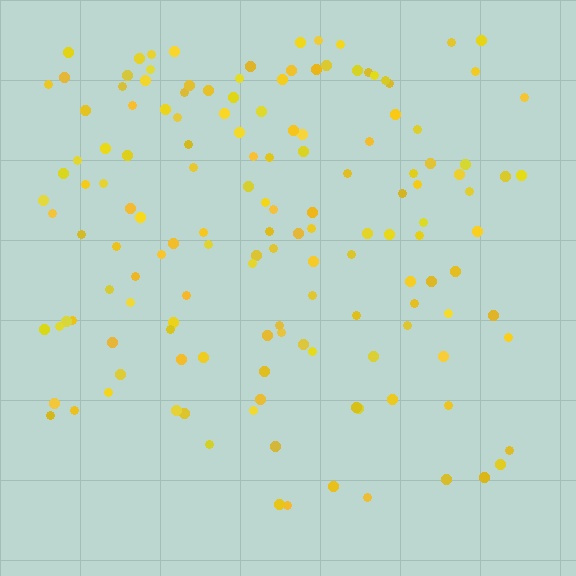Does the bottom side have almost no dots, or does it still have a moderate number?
Still a moderate number, just noticeably fewer than the top.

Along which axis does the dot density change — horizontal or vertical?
Vertical.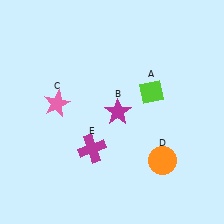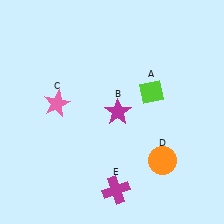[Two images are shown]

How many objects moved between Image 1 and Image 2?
1 object moved between the two images.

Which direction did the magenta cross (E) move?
The magenta cross (E) moved down.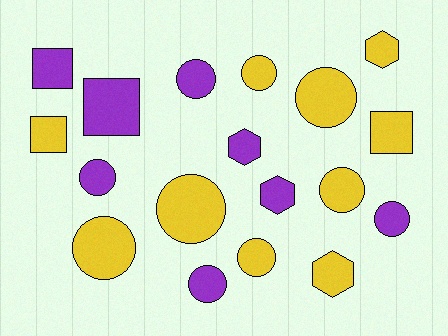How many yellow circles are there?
There are 6 yellow circles.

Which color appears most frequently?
Yellow, with 10 objects.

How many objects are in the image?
There are 18 objects.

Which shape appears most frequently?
Circle, with 10 objects.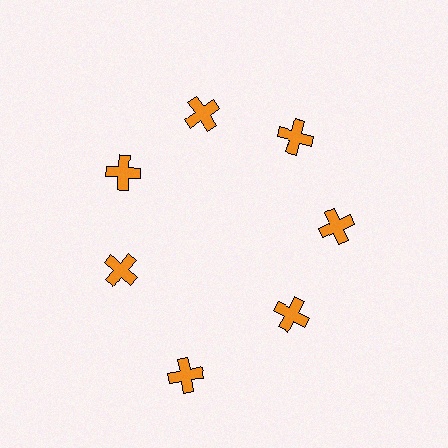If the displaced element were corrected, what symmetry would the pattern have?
It would have 7-fold rotational symmetry — the pattern would map onto itself every 51 degrees.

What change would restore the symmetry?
The symmetry would be restored by moving it inward, back onto the ring so that all 7 crosses sit at equal angles and equal distance from the center.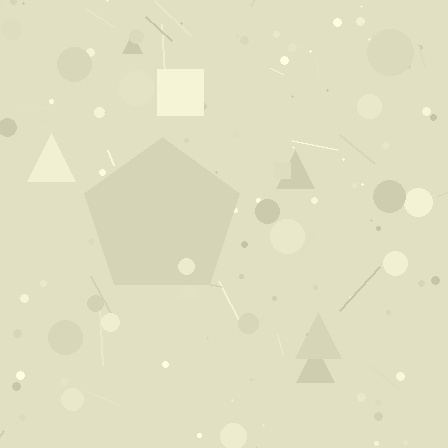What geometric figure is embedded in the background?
A pentagon is embedded in the background.